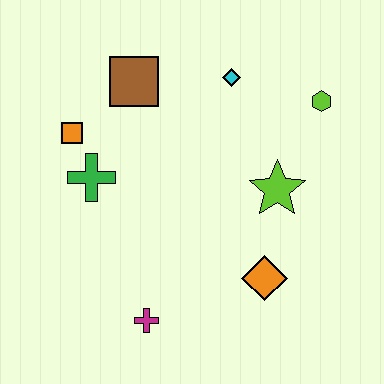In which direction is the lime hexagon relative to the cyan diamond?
The lime hexagon is to the right of the cyan diamond.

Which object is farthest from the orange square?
The lime hexagon is farthest from the orange square.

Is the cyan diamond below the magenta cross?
No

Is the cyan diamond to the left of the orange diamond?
Yes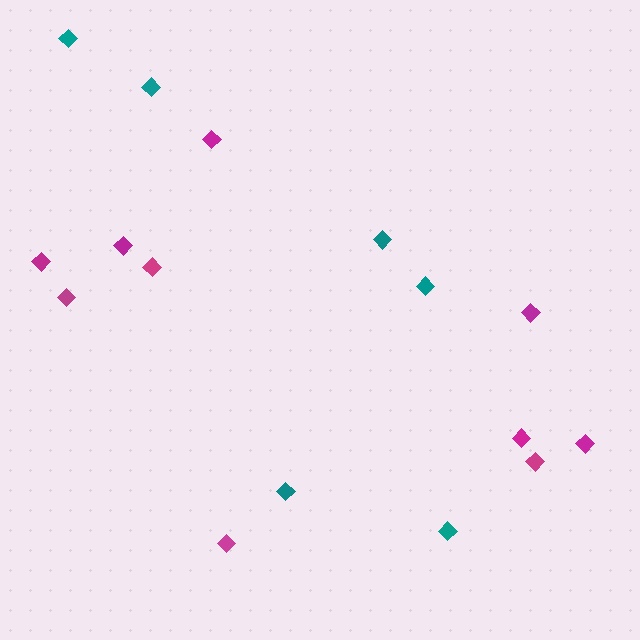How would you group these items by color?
There are 2 groups: one group of teal diamonds (6) and one group of magenta diamonds (10).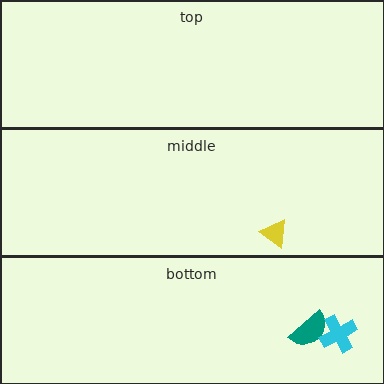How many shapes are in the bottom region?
2.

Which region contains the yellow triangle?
The middle region.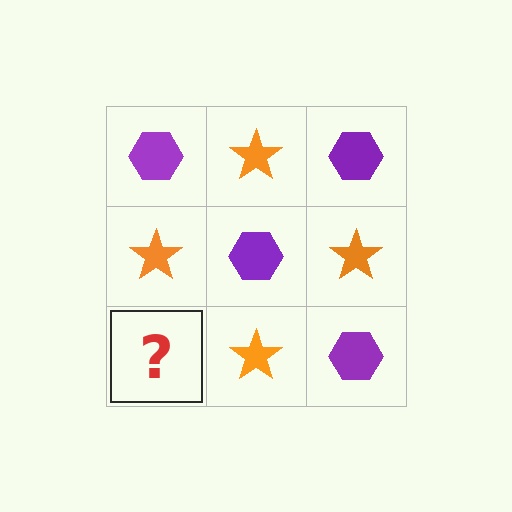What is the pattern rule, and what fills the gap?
The rule is that it alternates purple hexagon and orange star in a checkerboard pattern. The gap should be filled with a purple hexagon.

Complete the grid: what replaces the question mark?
The question mark should be replaced with a purple hexagon.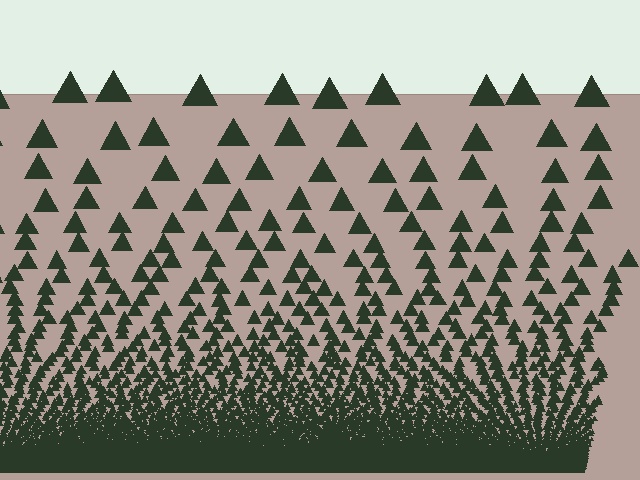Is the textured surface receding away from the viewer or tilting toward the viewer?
The surface appears to tilt toward the viewer. Texture elements get larger and sparser toward the top.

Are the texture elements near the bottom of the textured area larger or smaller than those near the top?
Smaller. The gradient is inverted — elements near the bottom are smaller and denser.